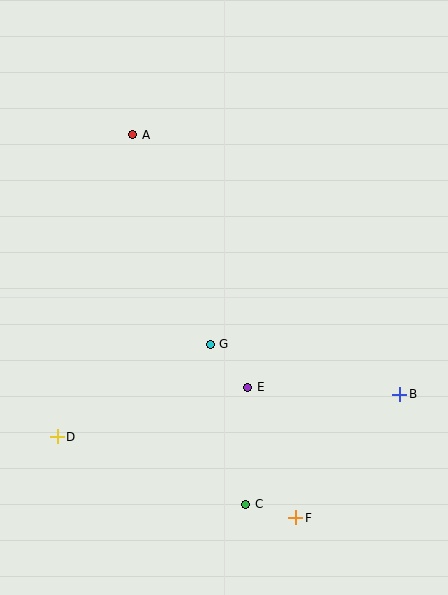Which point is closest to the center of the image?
Point G at (210, 344) is closest to the center.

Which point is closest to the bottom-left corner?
Point D is closest to the bottom-left corner.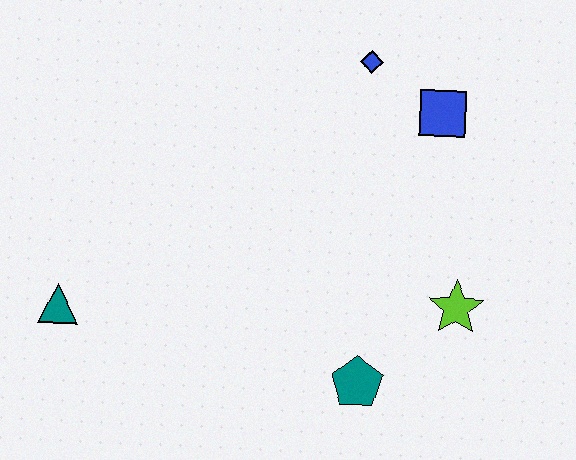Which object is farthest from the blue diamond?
The teal triangle is farthest from the blue diamond.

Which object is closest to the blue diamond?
The blue square is closest to the blue diamond.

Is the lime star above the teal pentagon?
Yes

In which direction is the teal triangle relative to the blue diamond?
The teal triangle is to the left of the blue diamond.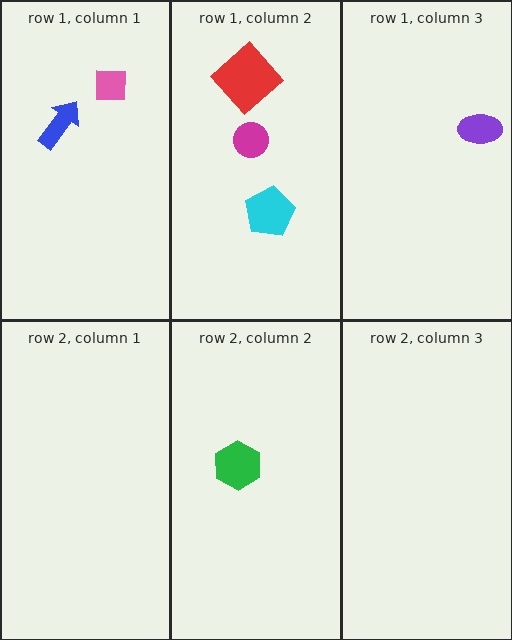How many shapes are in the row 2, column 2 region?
1.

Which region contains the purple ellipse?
The row 1, column 3 region.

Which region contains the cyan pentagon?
The row 1, column 2 region.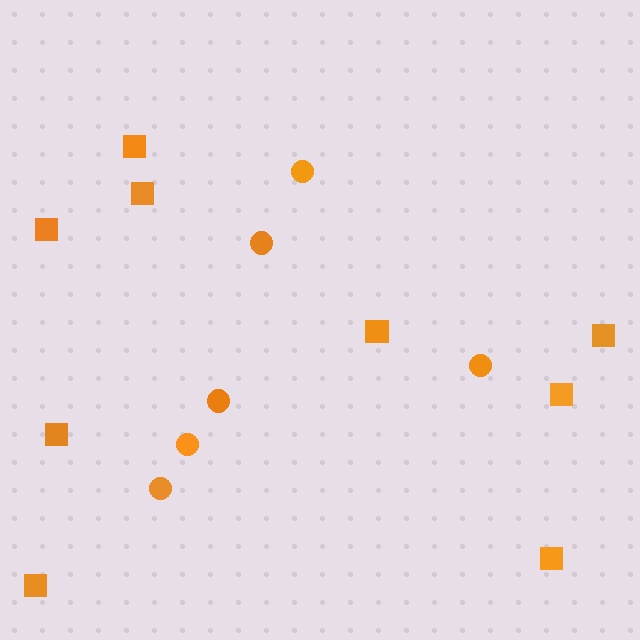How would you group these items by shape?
There are 2 groups: one group of squares (9) and one group of circles (6).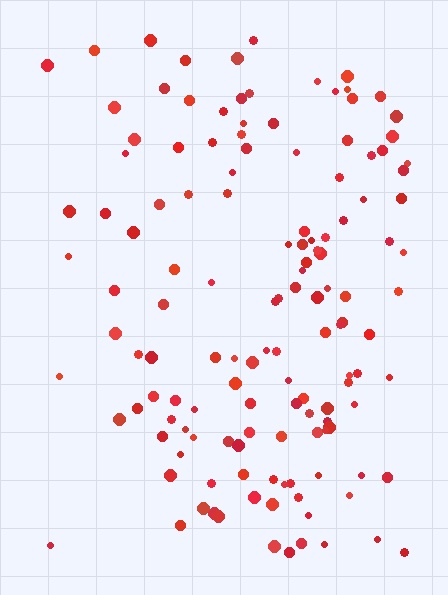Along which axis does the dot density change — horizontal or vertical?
Horizontal.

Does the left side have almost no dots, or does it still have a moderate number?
Still a moderate number, just noticeably fewer than the right.